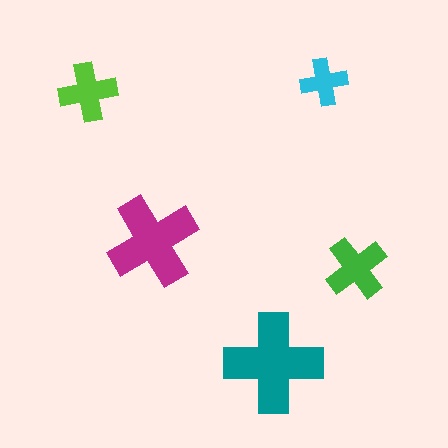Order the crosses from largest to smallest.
the teal one, the magenta one, the green one, the lime one, the cyan one.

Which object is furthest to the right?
The green cross is rightmost.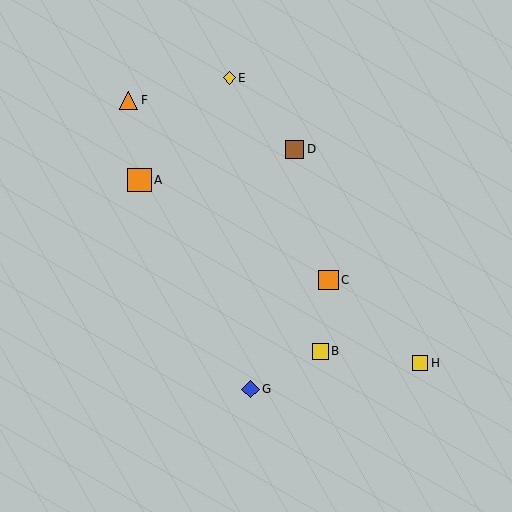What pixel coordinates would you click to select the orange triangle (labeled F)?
Click at (129, 100) to select the orange triangle F.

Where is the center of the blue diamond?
The center of the blue diamond is at (251, 389).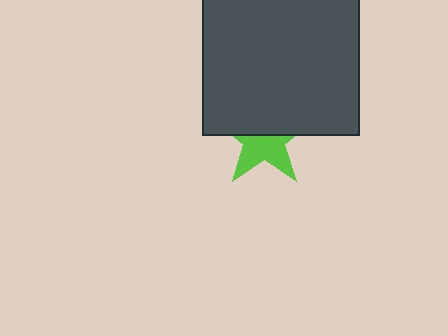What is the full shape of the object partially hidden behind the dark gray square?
The partially hidden object is a lime star.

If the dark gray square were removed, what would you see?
You would see the complete lime star.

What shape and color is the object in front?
The object in front is a dark gray square.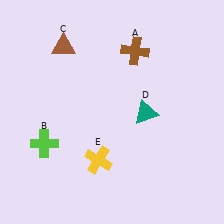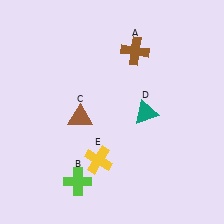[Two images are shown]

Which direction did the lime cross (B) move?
The lime cross (B) moved down.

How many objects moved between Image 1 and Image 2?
2 objects moved between the two images.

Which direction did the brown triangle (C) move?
The brown triangle (C) moved down.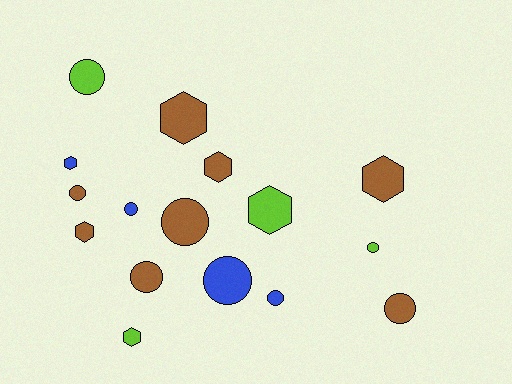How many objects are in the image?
There are 16 objects.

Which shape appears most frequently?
Circle, with 9 objects.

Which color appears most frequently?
Brown, with 8 objects.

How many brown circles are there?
There are 4 brown circles.